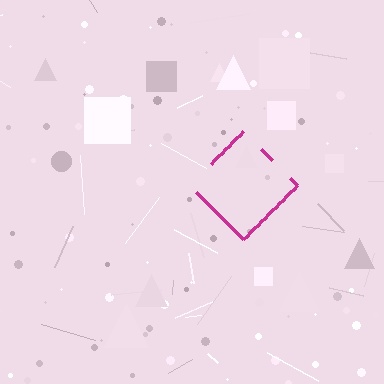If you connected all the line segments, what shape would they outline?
They would outline a diamond.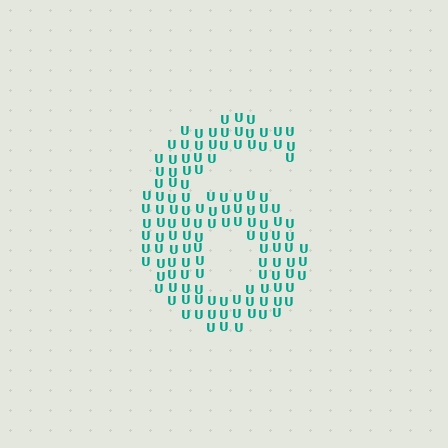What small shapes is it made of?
It is made of small letter U's.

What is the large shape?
The large shape is the digit 6.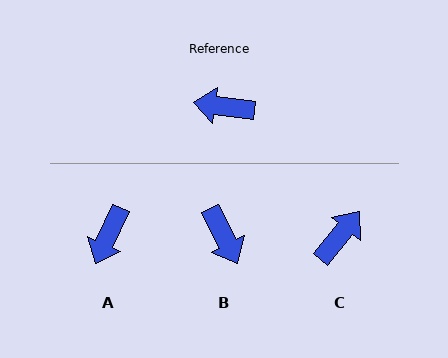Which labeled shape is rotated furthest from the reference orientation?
B, about 124 degrees away.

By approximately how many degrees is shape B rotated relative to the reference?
Approximately 124 degrees counter-clockwise.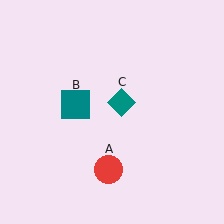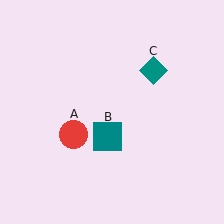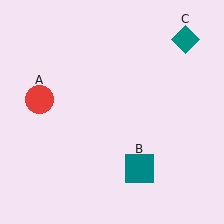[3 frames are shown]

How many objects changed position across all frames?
3 objects changed position: red circle (object A), teal square (object B), teal diamond (object C).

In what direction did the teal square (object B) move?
The teal square (object B) moved down and to the right.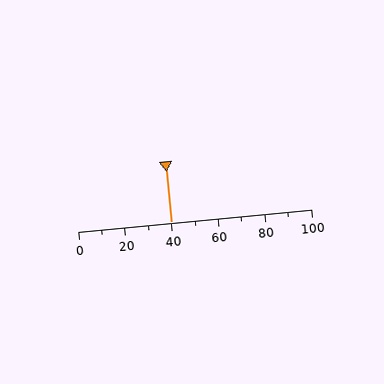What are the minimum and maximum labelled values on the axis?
The axis runs from 0 to 100.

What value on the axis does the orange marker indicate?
The marker indicates approximately 40.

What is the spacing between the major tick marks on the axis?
The major ticks are spaced 20 apart.